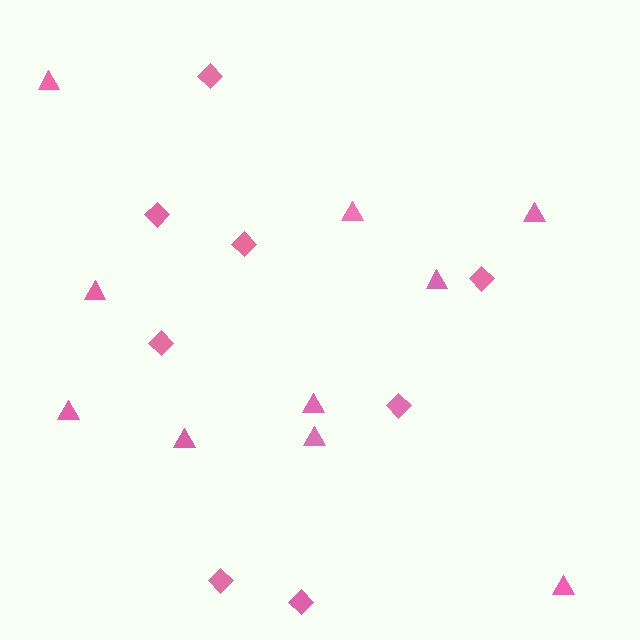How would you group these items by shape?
There are 2 groups: one group of triangles (10) and one group of diamonds (8).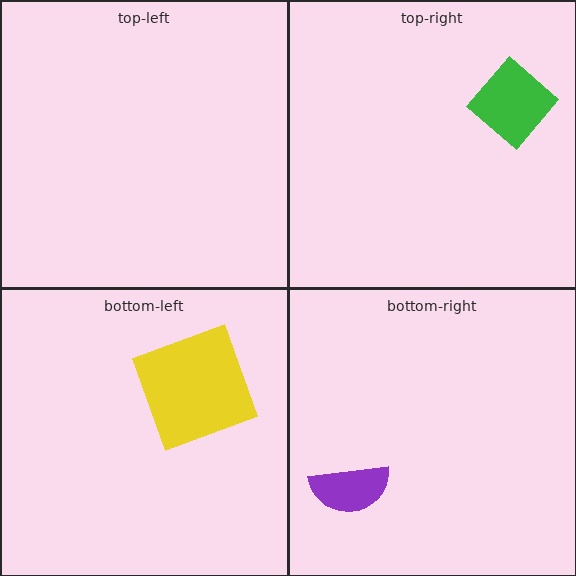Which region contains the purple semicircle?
The bottom-right region.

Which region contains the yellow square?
The bottom-left region.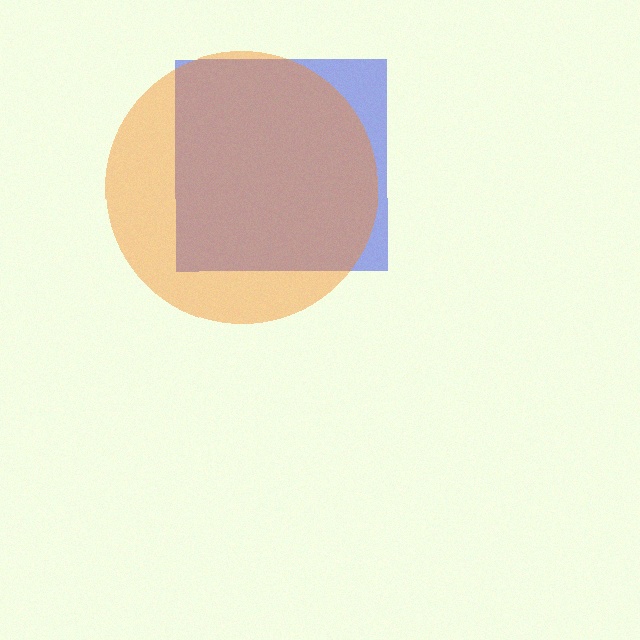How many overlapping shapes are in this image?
There are 2 overlapping shapes in the image.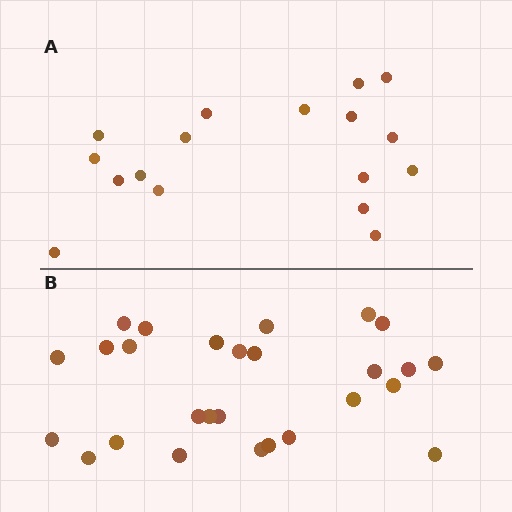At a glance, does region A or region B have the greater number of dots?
Region B (the bottom region) has more dots.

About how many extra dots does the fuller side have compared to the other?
Region B has roughly 10 or so more dots than region A.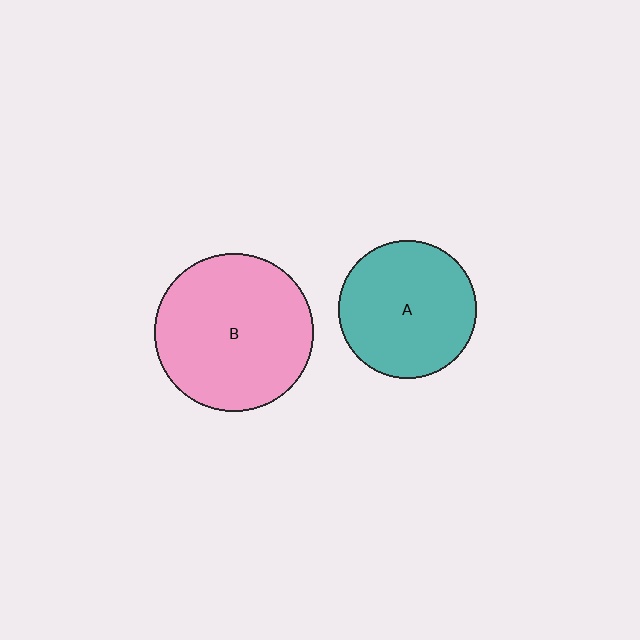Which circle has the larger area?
Circle B (pink).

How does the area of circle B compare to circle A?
Approximately 1.3 times.